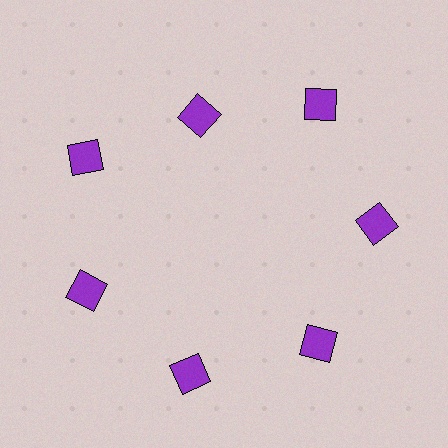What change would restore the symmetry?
The symmetry would be restored by moving it outward, back onto the ring so that all 7 squares sit at equal angles and equal distance from the center.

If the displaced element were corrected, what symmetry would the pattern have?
It would have 7-fold rotational symmetry — the pattern would map onto itself every 51 degrees.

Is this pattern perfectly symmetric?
No. The 7 purple squares are arranged in a ring, but one element near the 12 o'clock position is pulled inward toward the center, breaking the 7-fold rotational symmetry.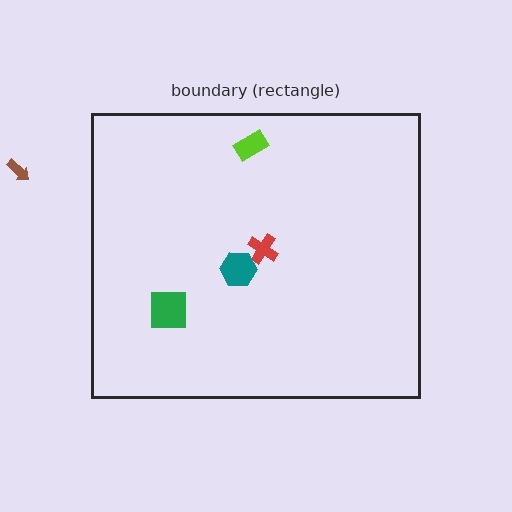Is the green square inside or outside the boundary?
Inside.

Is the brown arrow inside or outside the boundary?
Outside.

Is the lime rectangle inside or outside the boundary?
Inside.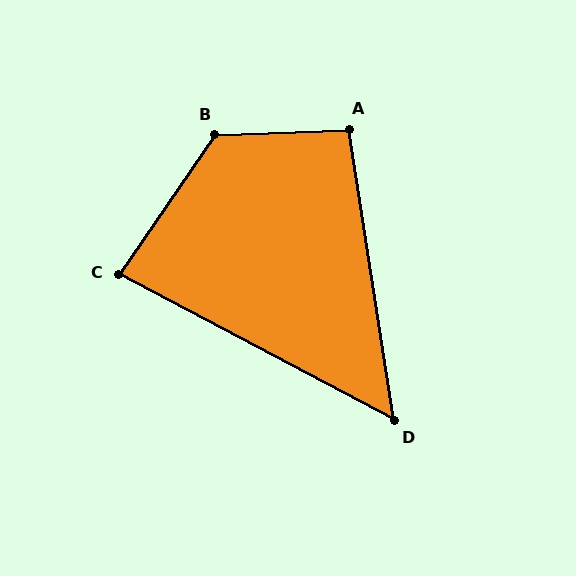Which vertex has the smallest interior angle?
D, at approximately 53 degrees.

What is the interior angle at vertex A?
Approximately 97 degrees (obtuse).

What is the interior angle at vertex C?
Approximately 83 degrees (acute).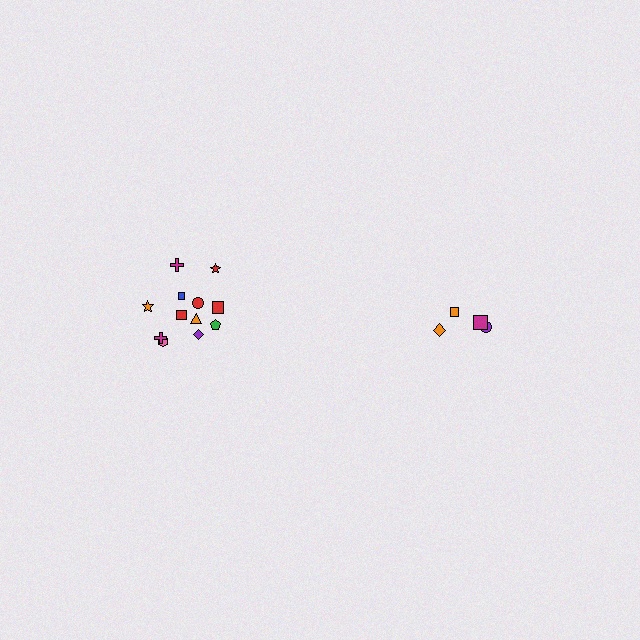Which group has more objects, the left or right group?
The left group.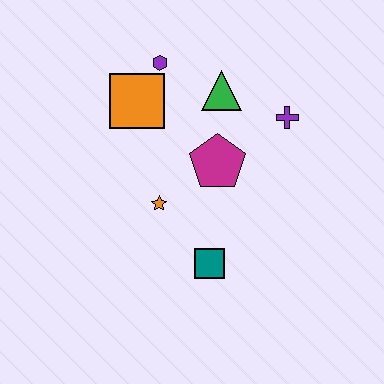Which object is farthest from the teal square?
The purple hexagon is farthest from the teal square.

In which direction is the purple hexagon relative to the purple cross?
The purple hexagon is to the left of the purple cross.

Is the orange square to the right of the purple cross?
No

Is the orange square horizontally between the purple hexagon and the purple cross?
No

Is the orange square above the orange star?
Yes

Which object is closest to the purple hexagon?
The orange square is closest to the purple hexagon.